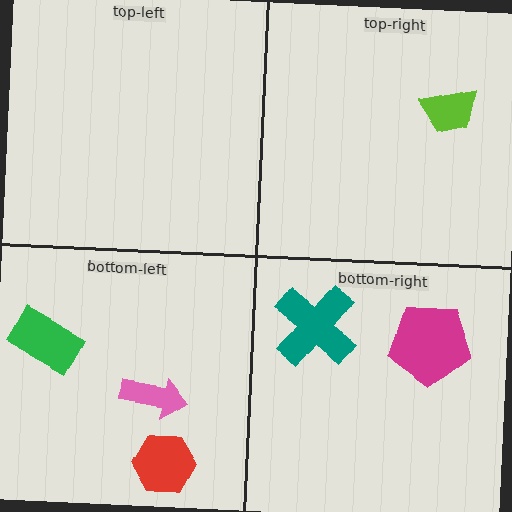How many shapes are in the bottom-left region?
3.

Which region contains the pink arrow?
The bottom-left region.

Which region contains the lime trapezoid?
The top-right region.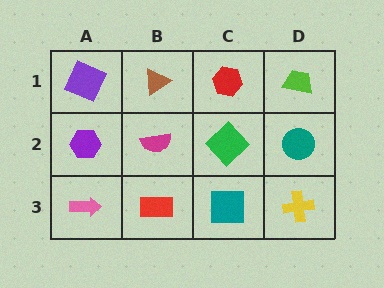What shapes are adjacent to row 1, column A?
A purple hexagon (row 2, column A), a brown triangle (row 1, column B).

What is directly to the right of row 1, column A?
A brown triangle.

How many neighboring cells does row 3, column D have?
2.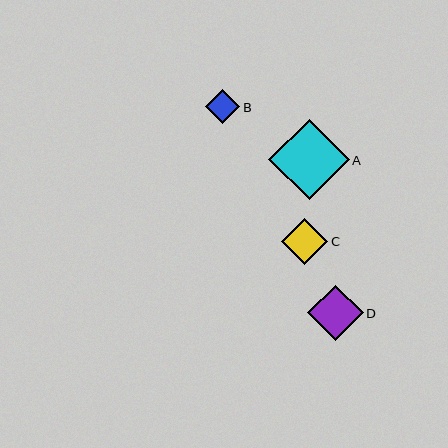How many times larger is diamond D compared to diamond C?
Diamond D is approximately 1.2 times the size of diamond C.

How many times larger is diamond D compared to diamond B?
Diamond D is approximately 1.6 times the size of diamond B.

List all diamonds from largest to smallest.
From largest to smallest: A, D, C, B.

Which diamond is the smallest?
Diamond B is the smallest with a size of approximately 34 pixels.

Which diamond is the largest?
Diamond A is the largest with a size of approximately 81 pixels.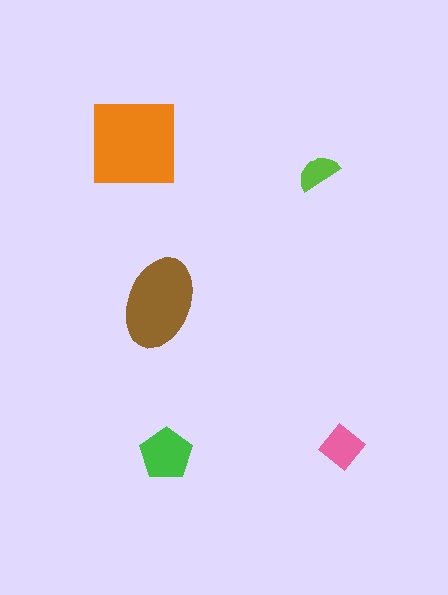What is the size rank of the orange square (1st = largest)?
1st.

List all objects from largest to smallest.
The orange square, the brown ellipse, the green pentagon, the pink diamond, the lime semicircle.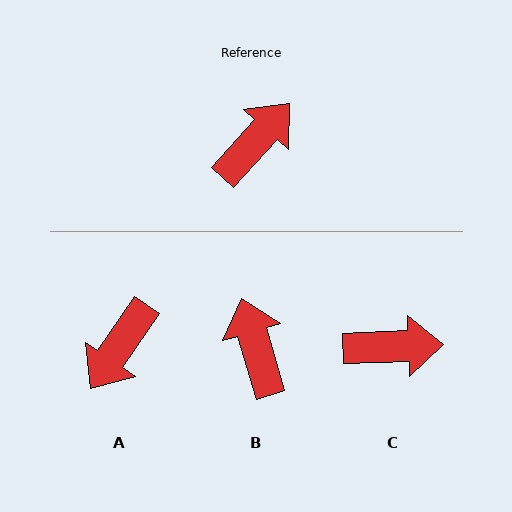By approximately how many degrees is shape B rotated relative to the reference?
Approximately 59 degrees counter-clockwise.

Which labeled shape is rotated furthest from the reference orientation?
A, about 172 degrees away.